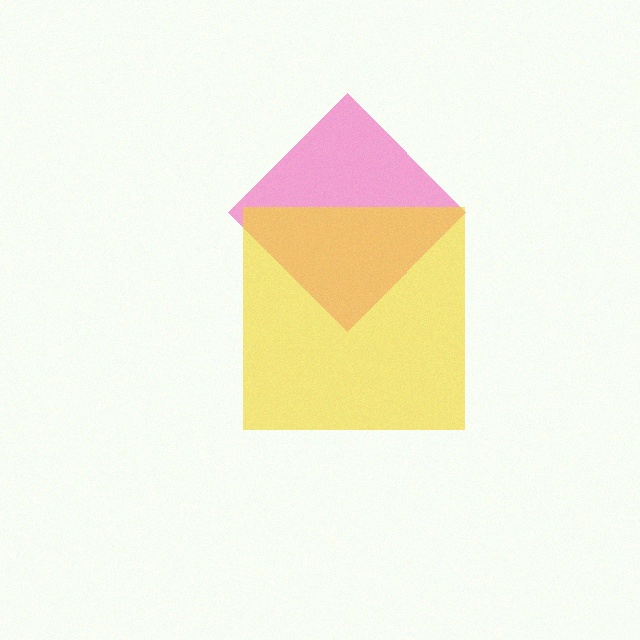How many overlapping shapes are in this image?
There are 2 overlapping shapes in the image.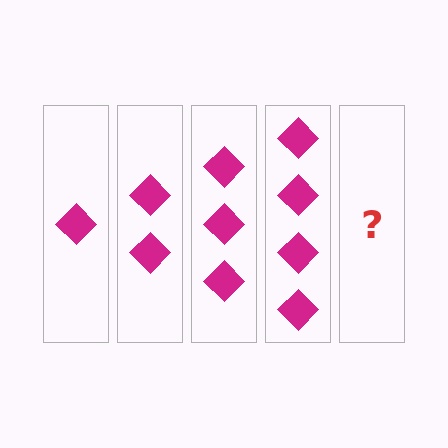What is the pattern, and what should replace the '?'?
The pattern is that each step adds one more diamond. The '?' should be 5 diamonds.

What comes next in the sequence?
The next element should be 5 diamonds.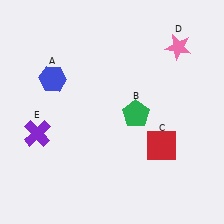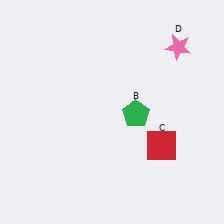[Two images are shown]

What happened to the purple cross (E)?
The purple cross (E) was removed in Image 2. It was in the bottom-left area of Image 1.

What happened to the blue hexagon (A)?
The blue hexagon (A) was removed in Image 2. It was in the top-left area of Image 1.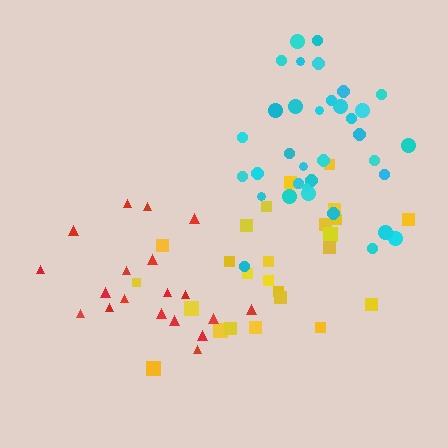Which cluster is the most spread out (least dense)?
Red.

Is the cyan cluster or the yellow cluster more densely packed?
Cyan.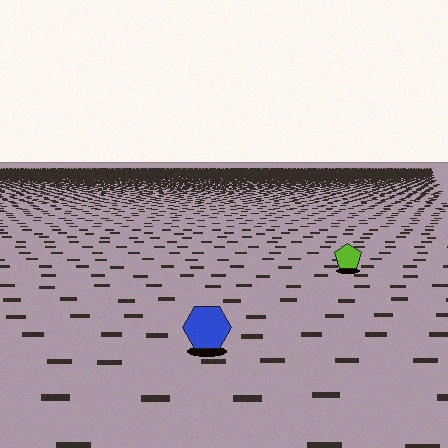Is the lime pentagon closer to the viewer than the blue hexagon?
No. The blue hexagon is closer — you can tell from the texture gradient: the ground texture is coarser near it.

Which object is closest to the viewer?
The blue hexagon is closest. The texture marks near it are larger and more spread out.